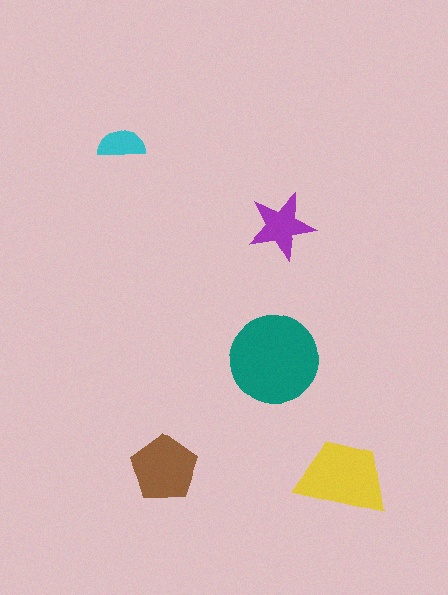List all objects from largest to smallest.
The teal circle, the yellow trapezoid, the brown pentagon, the purple star, the cyan semicircle.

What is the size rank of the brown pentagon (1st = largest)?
3rd.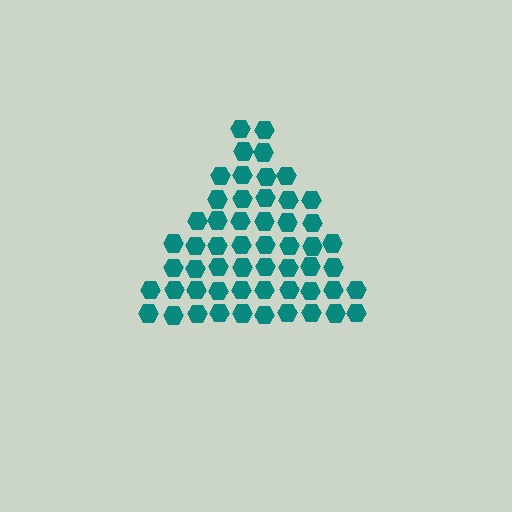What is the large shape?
The large shape is a triangle.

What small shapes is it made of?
It is made of small hexagons.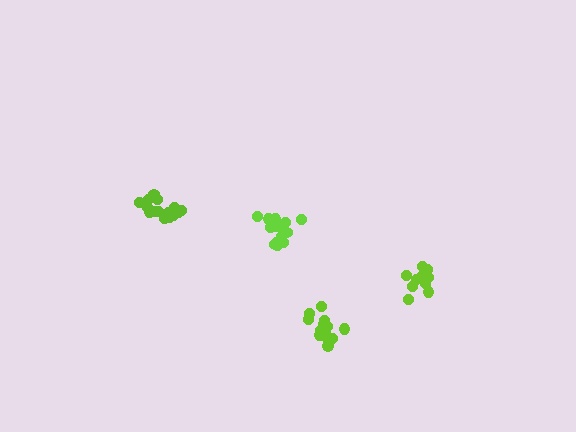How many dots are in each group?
Group 1: 14 dots, Group 2: 15 dots, Group 3: 11 dots, Group 4: 16 dots (56 total).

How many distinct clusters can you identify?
There are 4 distinct clusters.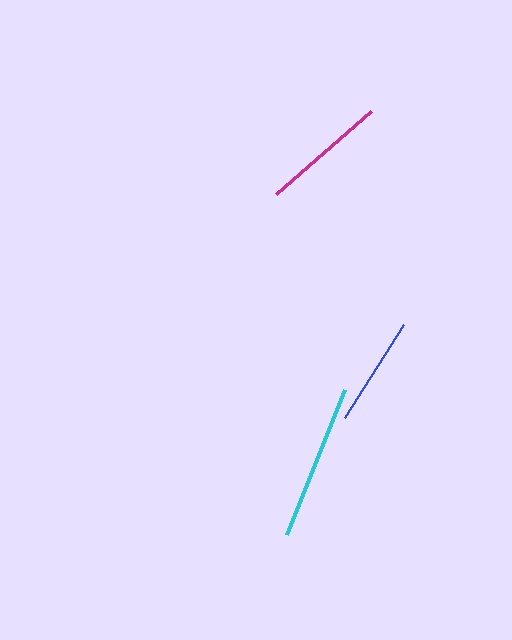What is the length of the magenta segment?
The magenta segment is approximately 126 pixels long.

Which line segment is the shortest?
The blue line is the shortest at approximately 110 pixels.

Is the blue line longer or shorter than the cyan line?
The cyan line is longer than the blue line.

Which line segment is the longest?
The cyan line is the longest at approximately 157 pixels.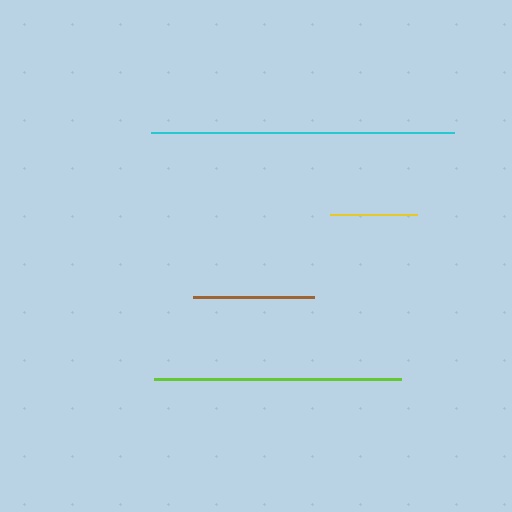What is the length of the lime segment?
The lime segment is approximately 247 pixels long.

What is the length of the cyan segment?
The cyan segment is approximately 303 pixels long.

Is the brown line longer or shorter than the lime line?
The lime line is longer than the brown line.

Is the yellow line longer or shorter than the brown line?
The brown line is longer than the yellow line.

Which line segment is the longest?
The cyan line is the longest at approximately 303 pixels.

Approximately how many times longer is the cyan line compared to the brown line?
The cyan line is approximately 2.5 times the length of the brown line.